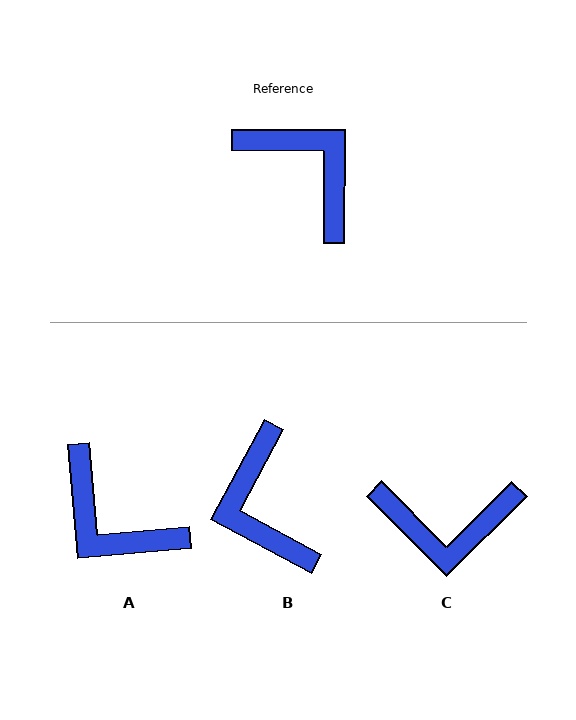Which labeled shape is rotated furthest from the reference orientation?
A, about 175 degrees away.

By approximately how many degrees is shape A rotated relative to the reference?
Approximately 175 degrees clockwise.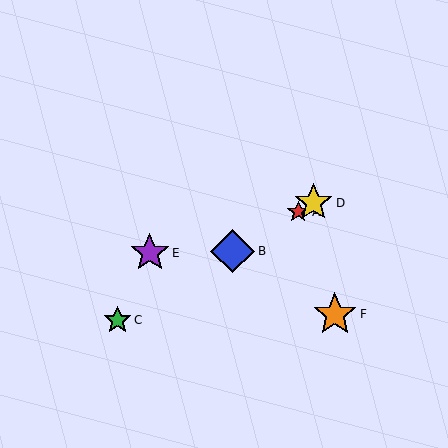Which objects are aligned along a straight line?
Objects A, B, C, D are aligned along a straight line.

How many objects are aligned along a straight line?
4 objects (A, B, C, D) are aligned along a straight line.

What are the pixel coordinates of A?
Object A is at (298, 212).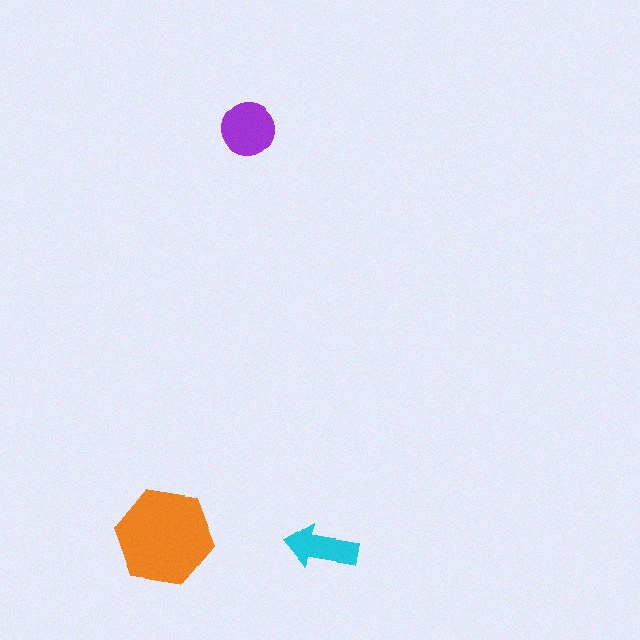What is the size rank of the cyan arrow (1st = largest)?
3rd.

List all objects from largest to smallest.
The orange hexagon, the purple circle, the cyan arrow.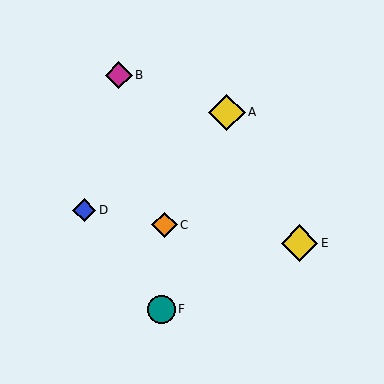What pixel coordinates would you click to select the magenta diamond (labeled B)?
Click at (119, 75) to select the magenta diamond B.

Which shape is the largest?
The yellow diamond (labeled A) is the largest.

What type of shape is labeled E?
Shape E is a yellow diamond.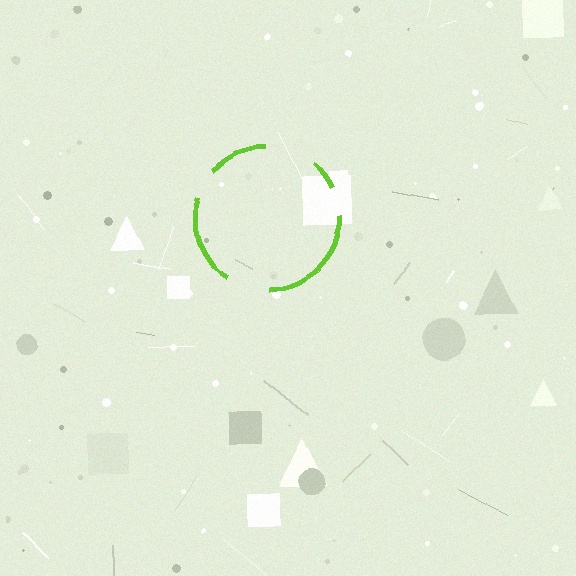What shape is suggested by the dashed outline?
The dashed outline suggests a circle.